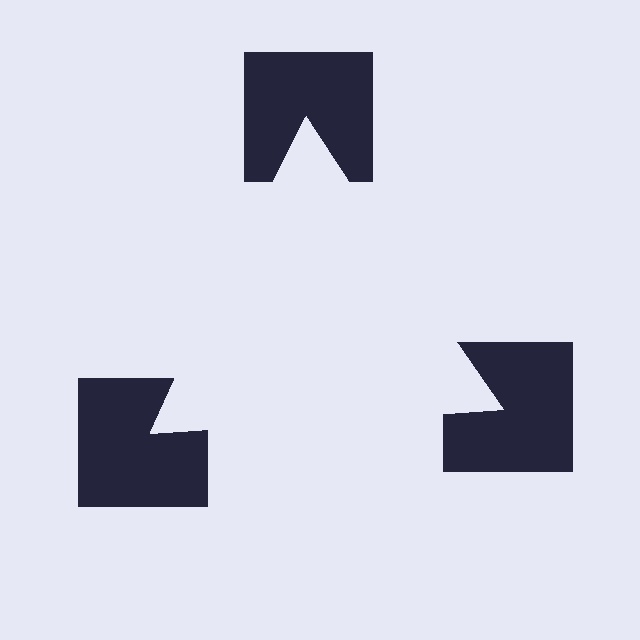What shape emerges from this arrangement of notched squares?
An illusory triangle — its edges are inferred from the aligned wedge cuts in the notched squares, not physically drawn.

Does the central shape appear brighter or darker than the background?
It typically appears slightly brighter than the background, even though no actual brightness change is drawn.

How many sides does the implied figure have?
3 sides.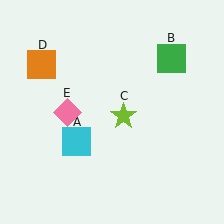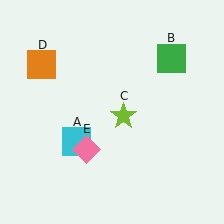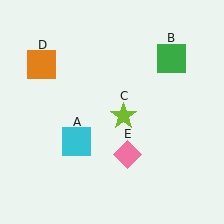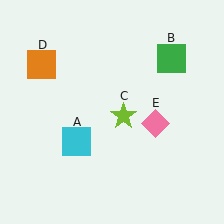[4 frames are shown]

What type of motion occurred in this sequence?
The pink diamond (object E) rotated counterclockwise around the center of the scene.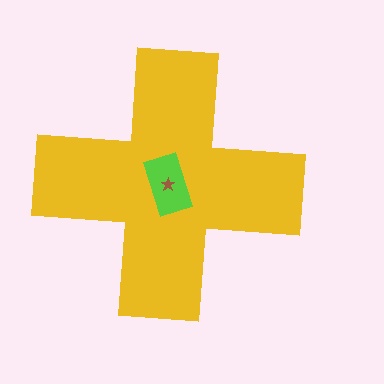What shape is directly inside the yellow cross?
The lime rectangle.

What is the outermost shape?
The yellow cross.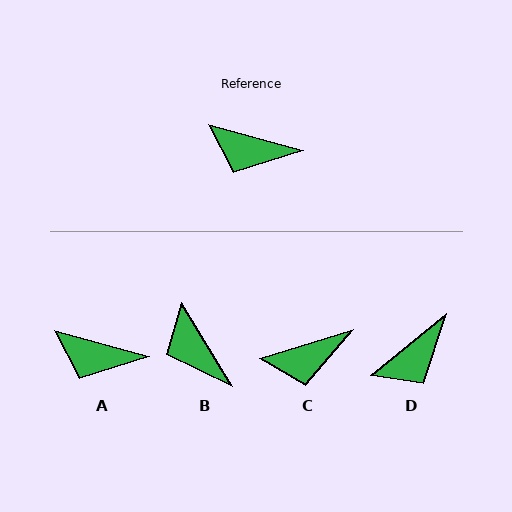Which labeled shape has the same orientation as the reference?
A.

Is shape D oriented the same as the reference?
No, it is off by about 54 degrees.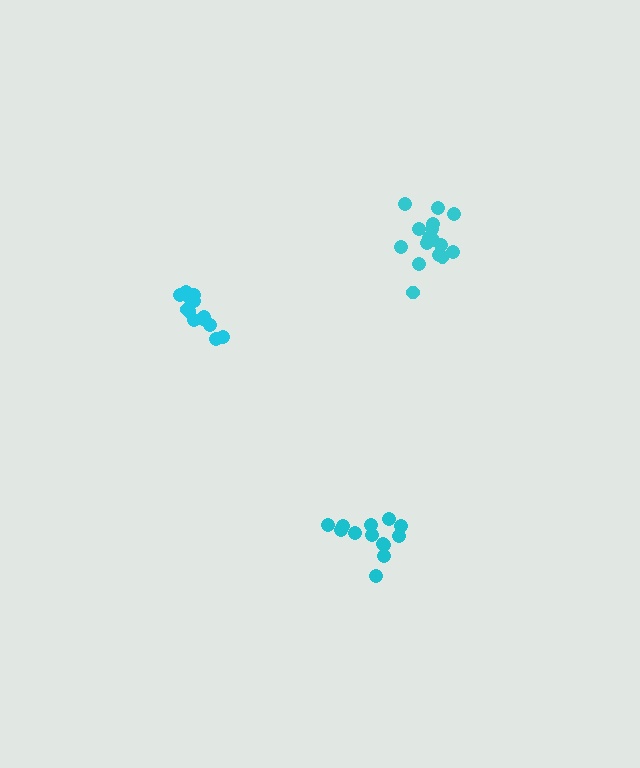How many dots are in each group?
Group 1: 13 dots, Group 2: 13 dots, Group 3: 16 dots (42 total).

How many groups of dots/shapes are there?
There are 3 groups.